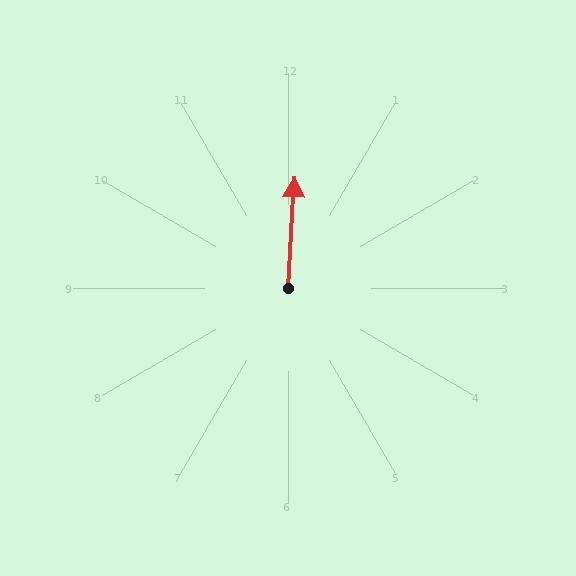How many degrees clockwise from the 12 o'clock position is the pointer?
Approximately 3 degrees.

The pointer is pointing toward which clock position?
Roughly 12 o'clock.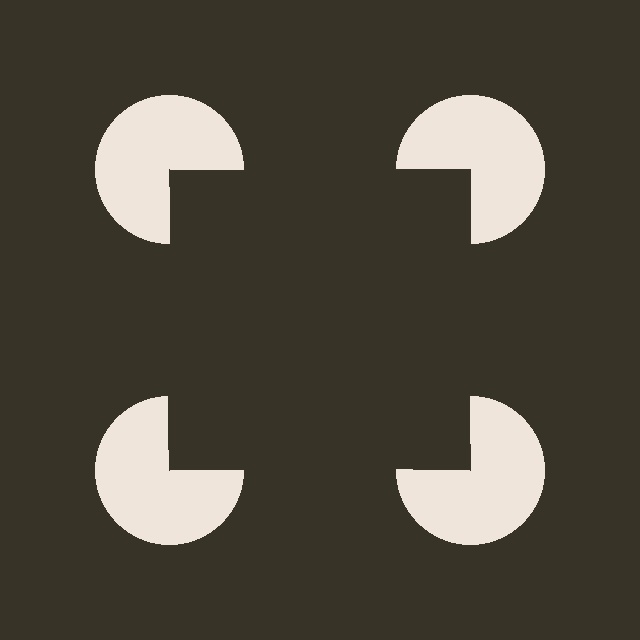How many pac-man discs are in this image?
There are 4 — one at each vertex of the illusory square.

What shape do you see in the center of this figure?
An illusory square — its edges are inferred from the aligned wedge cuts in the pac-man discs, not physically drawn.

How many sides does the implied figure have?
4 sides.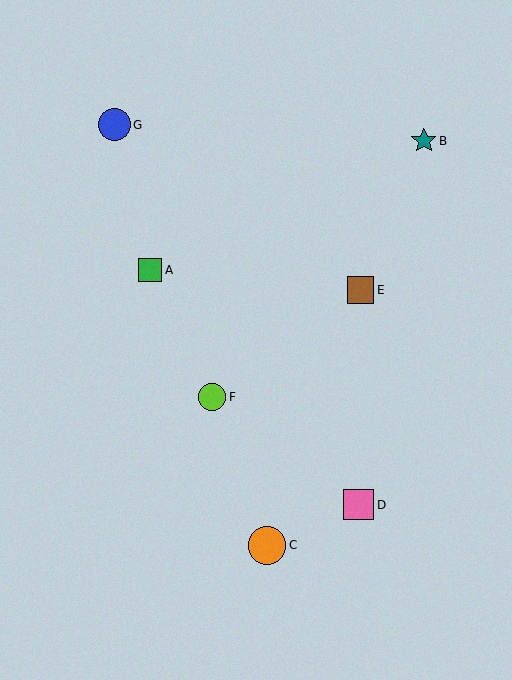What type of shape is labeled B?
Shape B is a teal star.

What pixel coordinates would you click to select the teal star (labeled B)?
Click at (424, 141) to select the teal star B.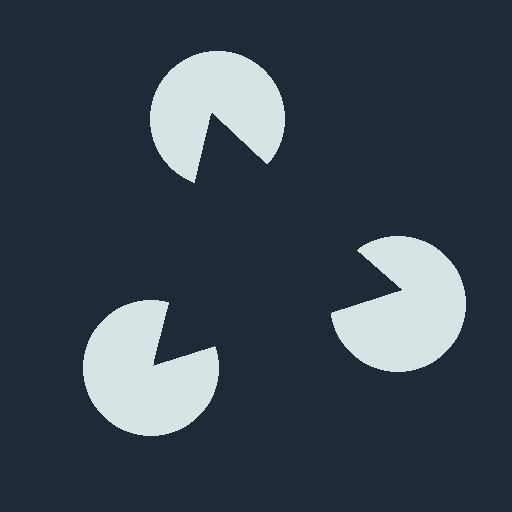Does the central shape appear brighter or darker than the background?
It typically appears slightly darker than the background, even though no actual brightness change is drawn.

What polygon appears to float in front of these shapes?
An illusory triangle — its edges are inferred from the aligned wedge cuts in the pac-man discs, not physically drawn.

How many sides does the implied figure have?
3 sides.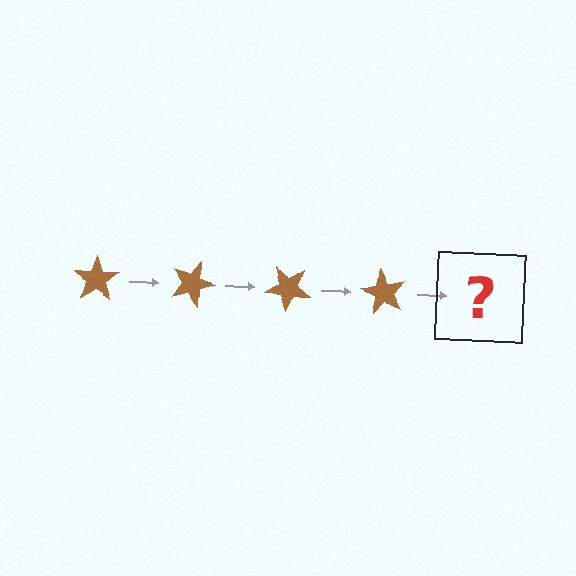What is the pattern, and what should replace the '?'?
The pattern is that the star rotates 20 degrees each step. The '?' should be a brown star rotated 80 degrees.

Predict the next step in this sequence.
The next step is a brown star rotated 80 degrees.